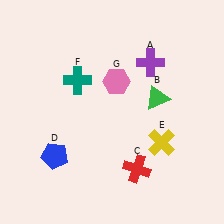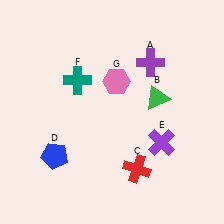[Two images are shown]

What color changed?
The cross (E) changed from yellow in Image 1 to purple in Image 2.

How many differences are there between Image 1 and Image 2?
There is 1 difference between the two images.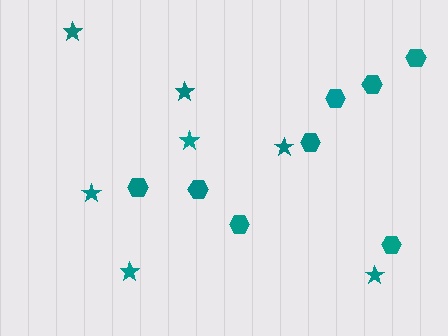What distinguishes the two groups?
There are 2 groups: one group of hexagons (8) and one group of stars (7).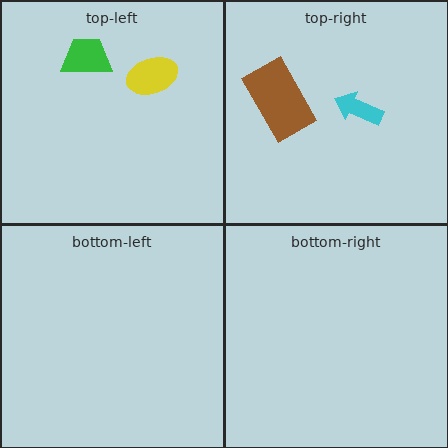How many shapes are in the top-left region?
2.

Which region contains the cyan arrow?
The top-right region.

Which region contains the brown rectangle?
The top-right region.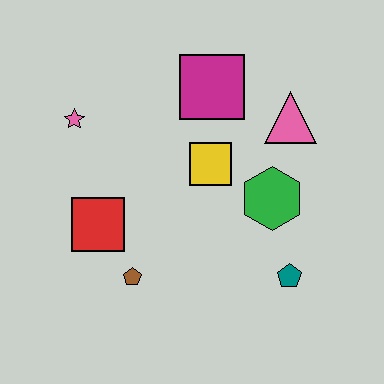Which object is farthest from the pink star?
The teal pentagon is farthest from the pink star.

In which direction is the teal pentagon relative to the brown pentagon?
The teal pentagon is to the right of the brown pentagon.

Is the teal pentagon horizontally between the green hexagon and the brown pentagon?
No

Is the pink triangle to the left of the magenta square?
No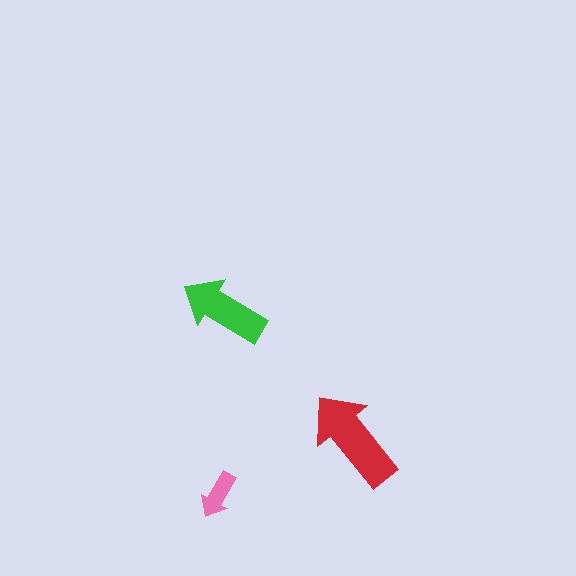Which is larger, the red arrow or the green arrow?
The red one.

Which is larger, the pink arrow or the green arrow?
The green one.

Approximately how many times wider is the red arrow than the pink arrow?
About 2 times wider.